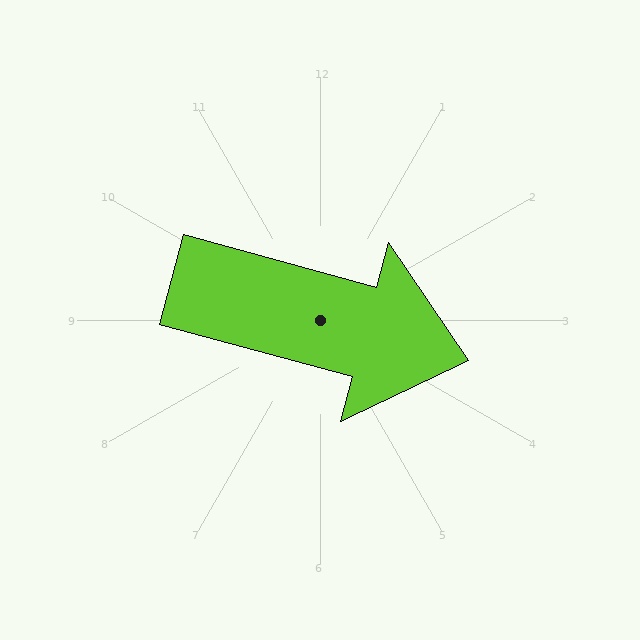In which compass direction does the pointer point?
East.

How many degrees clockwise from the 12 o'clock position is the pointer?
Approximately 105 degrees.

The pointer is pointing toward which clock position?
Roughly 4 o'clock.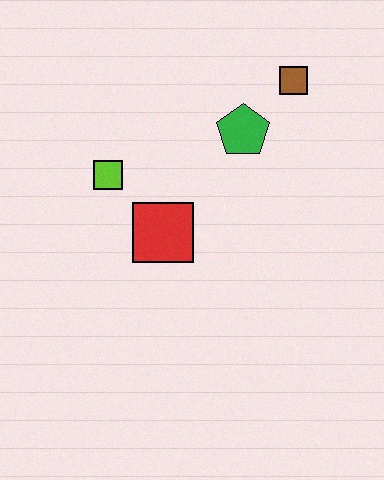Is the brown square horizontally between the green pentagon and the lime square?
No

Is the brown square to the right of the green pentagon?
Yes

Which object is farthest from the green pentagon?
The lime square is farthest from the green pentagon.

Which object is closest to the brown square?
The green pentagon is closest to the brown square.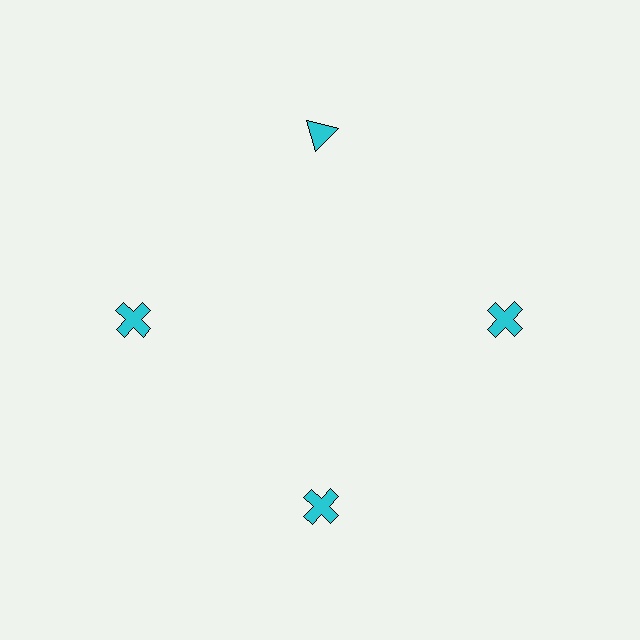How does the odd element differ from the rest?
It has a different shape: triangle instead of cross.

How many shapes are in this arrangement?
There are 4 shapes arranged in a ring pattern.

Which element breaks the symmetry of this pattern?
The cyan triangle at roughly the 12 o'clock position breaks the symmetry. All other shapes are cyan crosses.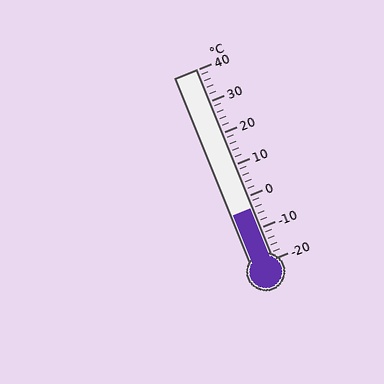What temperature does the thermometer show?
The thermometer shows approximately -4°C.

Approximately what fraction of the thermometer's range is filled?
The thermometer is filled to approximately 25% of its range.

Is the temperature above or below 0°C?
The temperature is below 0°C.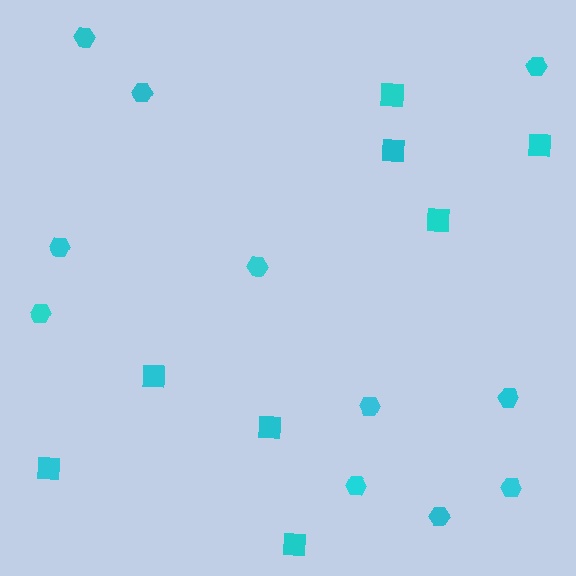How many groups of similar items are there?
There are 2 groups: one group of hexagons (11) and one group of squares (8).